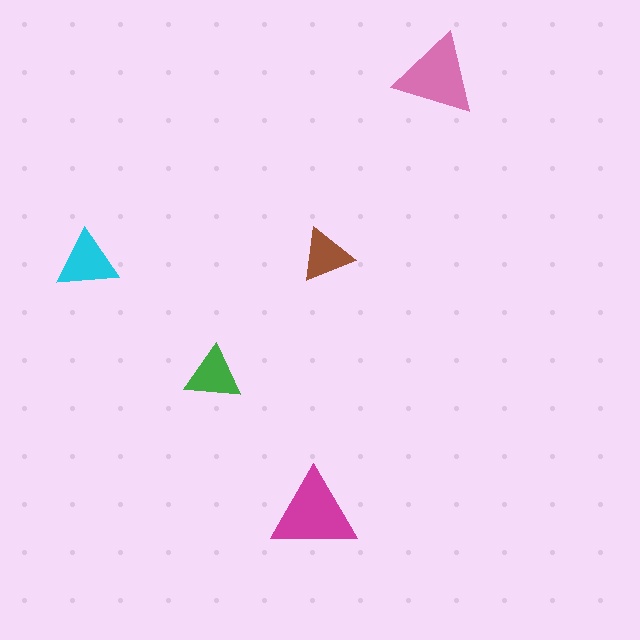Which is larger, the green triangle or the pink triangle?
The pink one.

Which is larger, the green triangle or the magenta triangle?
The magenta one.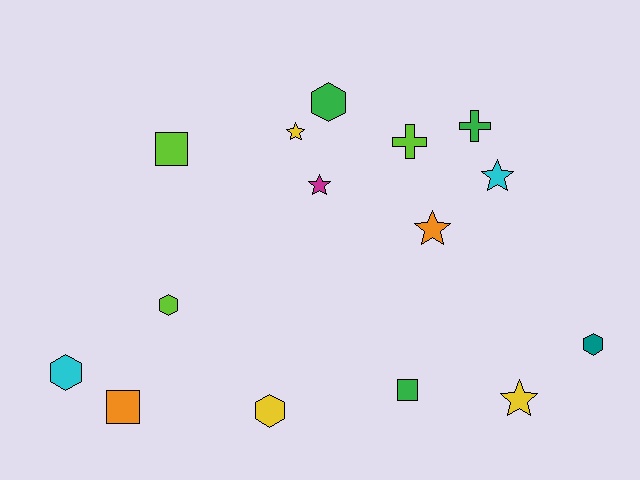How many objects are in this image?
There are 15 objects.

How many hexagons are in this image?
There are 5 hexagons.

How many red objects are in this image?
There are no red objects.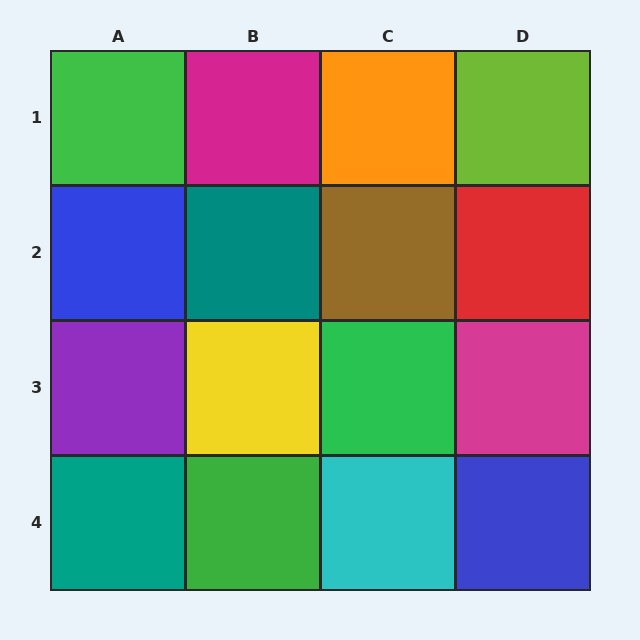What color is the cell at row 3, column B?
Yellow.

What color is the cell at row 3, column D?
Magenta.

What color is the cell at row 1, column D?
Lime.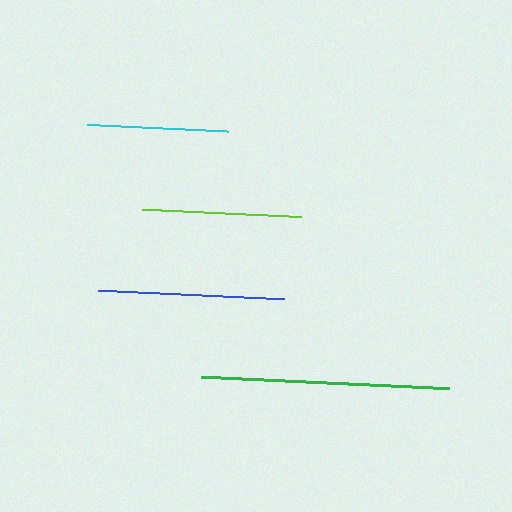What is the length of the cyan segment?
The cyan segment is approximately 140 pixels long.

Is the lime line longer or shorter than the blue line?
The blue line is longer than the lime line.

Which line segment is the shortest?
The cyan line is the shortest at approximately 140 pixels.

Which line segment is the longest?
The green line is the longest at approximately 248 pixels.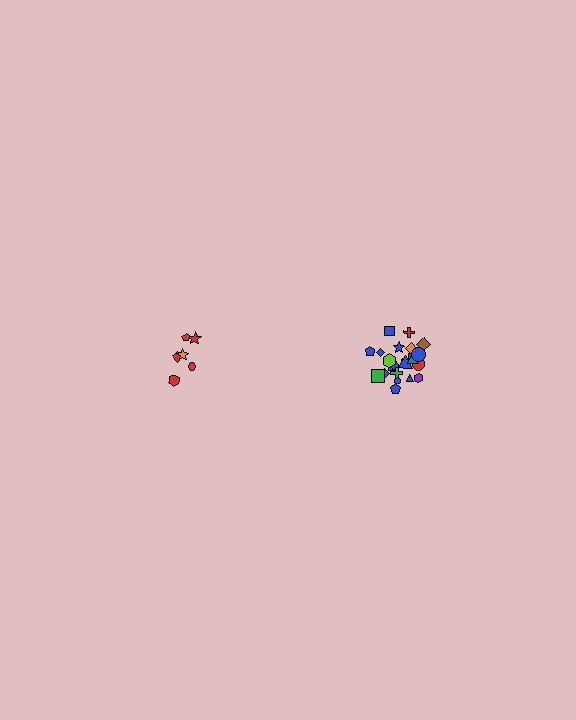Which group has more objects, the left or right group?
The right group.